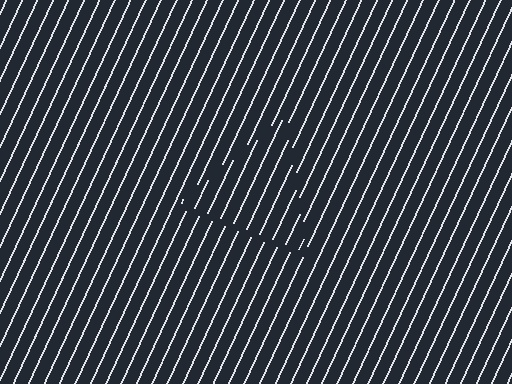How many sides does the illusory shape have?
3 sides — the line-ends trace a triangle.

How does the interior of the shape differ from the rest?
The interior of the shape contains the same grating, shifted by half a period — the contour is defined by the phase discontinuity where line-ends from the inner and outer gratings abut.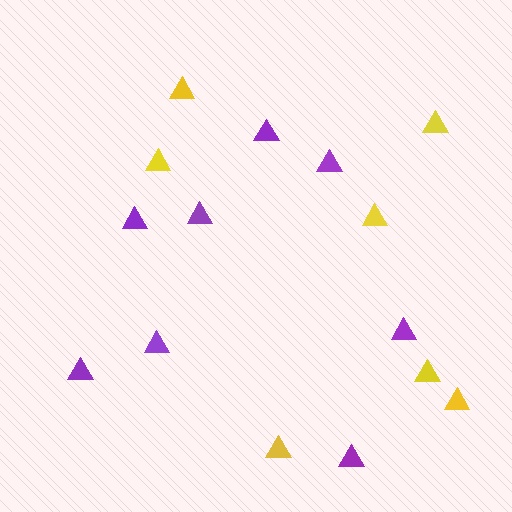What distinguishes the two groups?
There are 2 groups: one group of purple triangles (8) and one group of yellow triangles (7).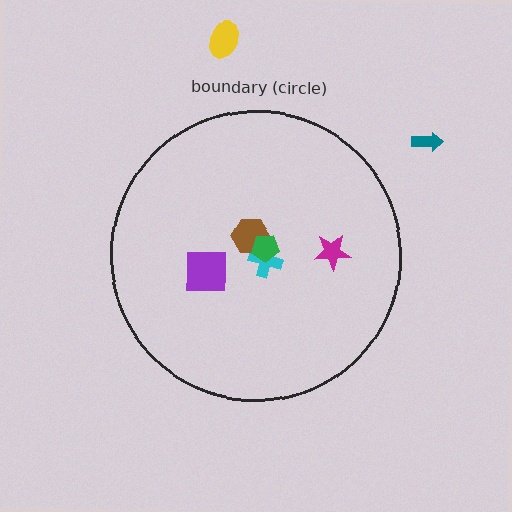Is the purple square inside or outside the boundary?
Inside.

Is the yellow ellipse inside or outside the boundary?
Outside.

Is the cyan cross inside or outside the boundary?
Inside.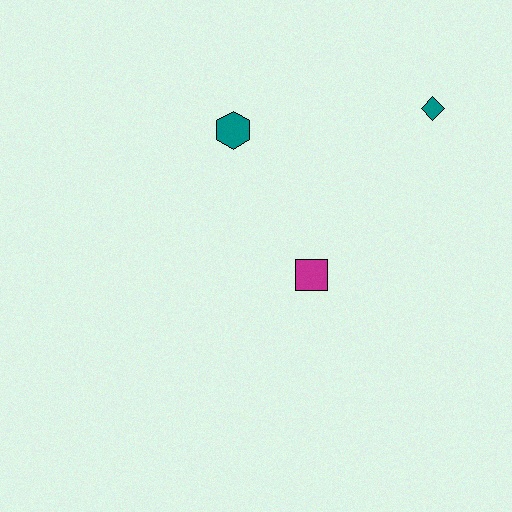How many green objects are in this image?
There are no green objects.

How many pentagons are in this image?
There are no pentagons.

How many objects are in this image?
There are 3 objects.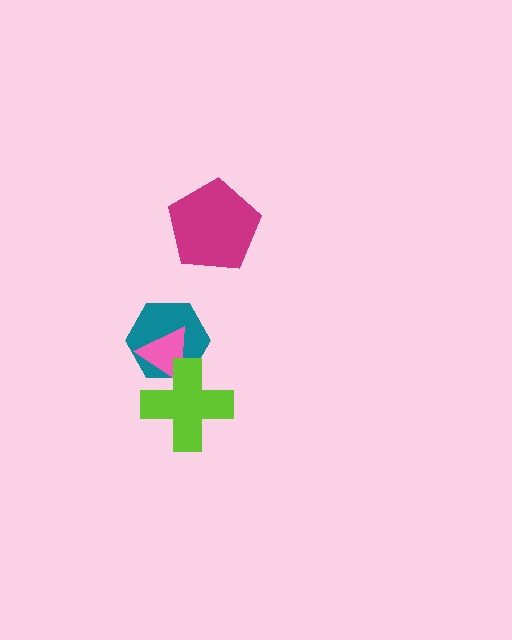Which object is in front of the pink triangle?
The lime cross is in front of the pink triangle.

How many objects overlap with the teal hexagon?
2 objects overlap with the teal hexagon.